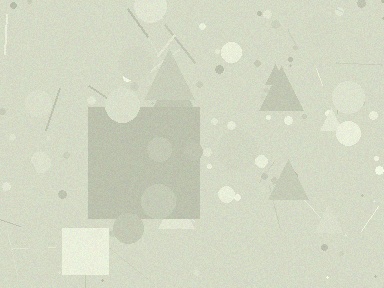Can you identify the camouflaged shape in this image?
The camouflaged shape is a square.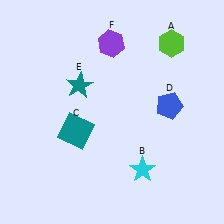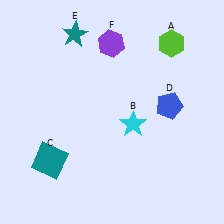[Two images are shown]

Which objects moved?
The objects that moved are: the cyan star (B), the teal square (C), the teal star (E).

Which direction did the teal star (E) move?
The teal star (E) moved up.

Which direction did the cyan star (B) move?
The cyan star (B) moved up.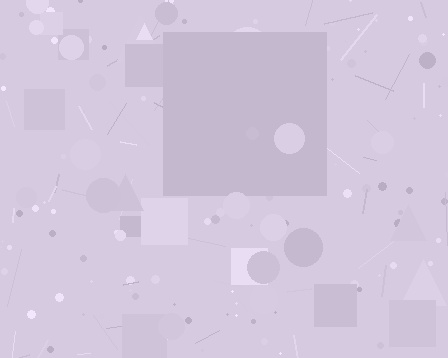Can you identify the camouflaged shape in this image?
The camouflaged shape is a square.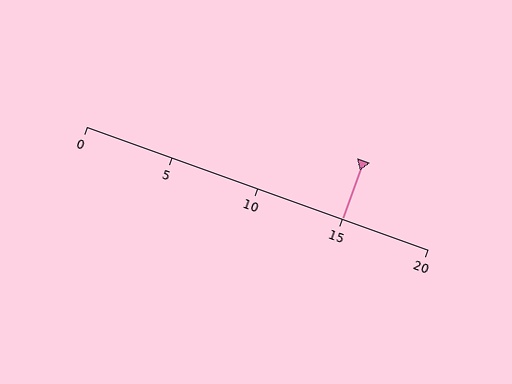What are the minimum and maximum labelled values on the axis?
The axis runs from 0 to 20.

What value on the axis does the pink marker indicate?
The marker indicates approximately 15.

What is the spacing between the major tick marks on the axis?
The major ticks are spaced 5 apart.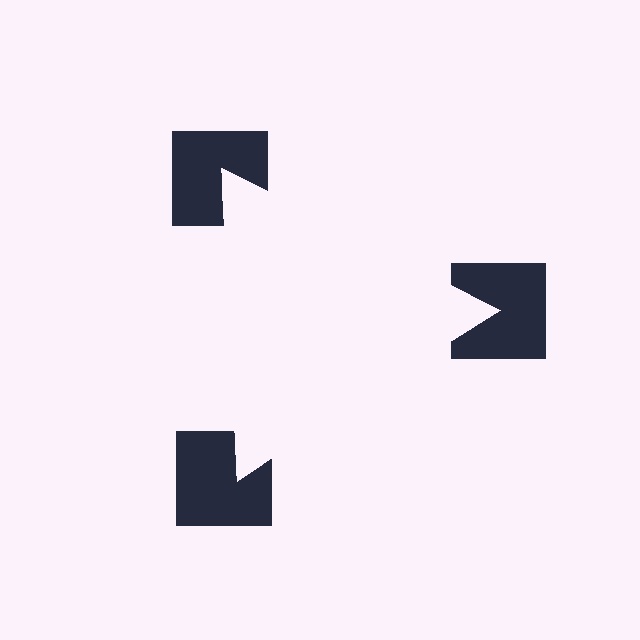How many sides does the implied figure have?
3 sides.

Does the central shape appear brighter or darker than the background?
It typically appears slightly brighter than the background, even though no actual brightness change is drawn.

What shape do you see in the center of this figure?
An illusory triangle — its edges are inferred from the aligned wedge cuts in the notched squares, not physically drawn.